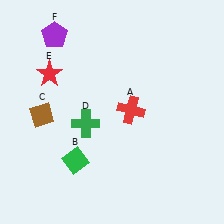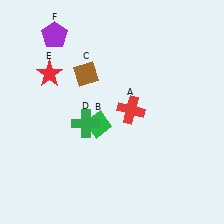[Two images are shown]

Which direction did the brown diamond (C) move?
The brown diamond (C) moved right.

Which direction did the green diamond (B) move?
The green diamond (B) moved up.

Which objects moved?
The objects that moved are: the green diamond (B), the brown diamond (C).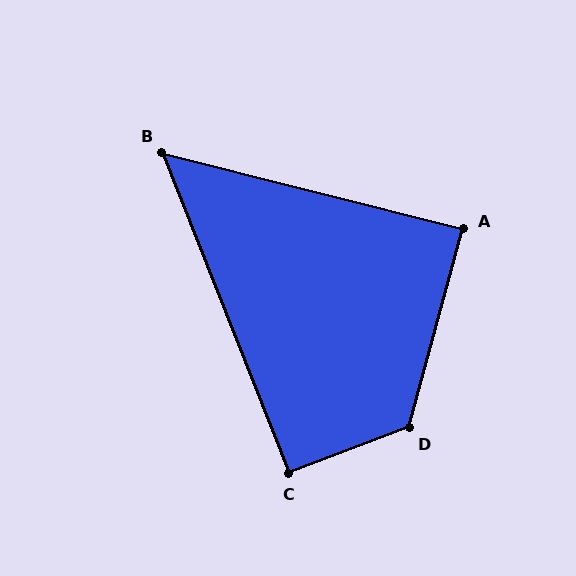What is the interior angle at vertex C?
Approximately 91 degrees (approximately right).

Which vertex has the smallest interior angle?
B, at approximately 54 degrees.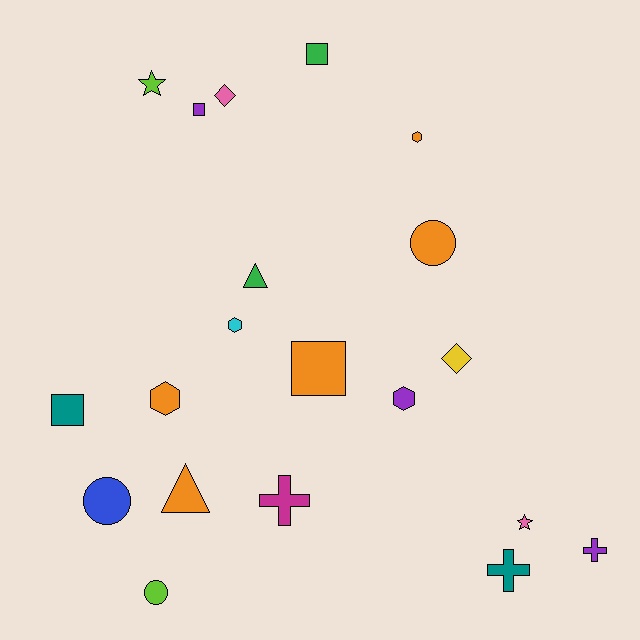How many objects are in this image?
There are 20 objects.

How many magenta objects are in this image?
There is 1 magenta object.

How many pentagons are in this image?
There are no pentagons.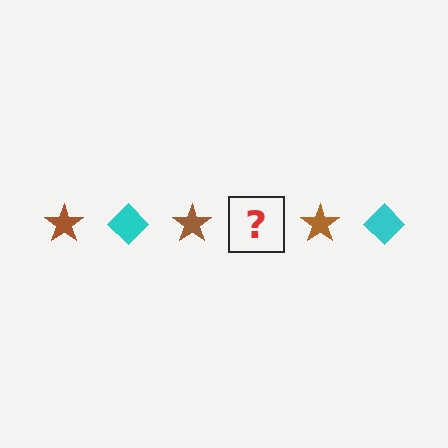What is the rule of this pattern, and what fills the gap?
The rule is that the pattern alternates between brown star and cyan diamond. The gap should be filled with a cyan diamond.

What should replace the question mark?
The question mark should be replaced with a cyan diamond.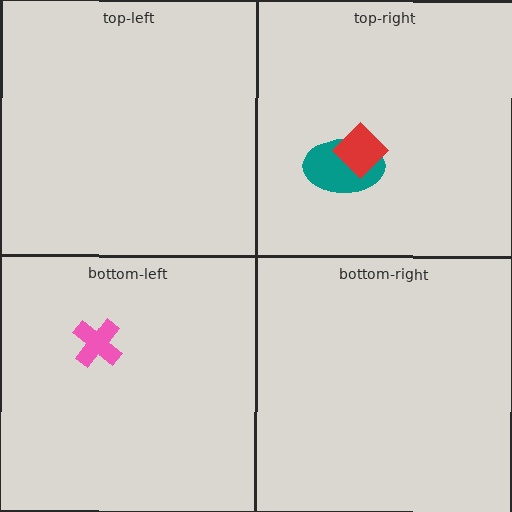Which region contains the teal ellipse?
The top-right region.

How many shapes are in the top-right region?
2.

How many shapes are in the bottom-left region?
1.